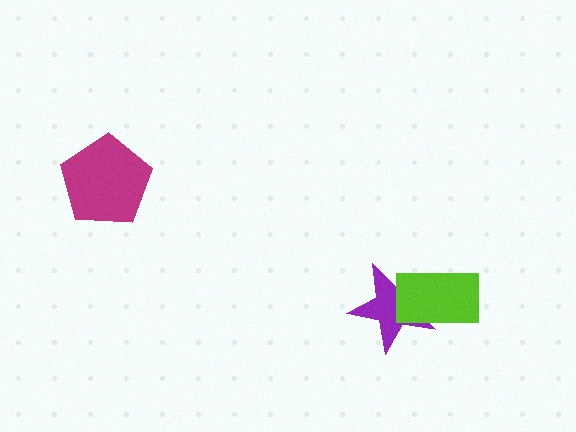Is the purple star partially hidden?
Yes, it is partially covered by another shape.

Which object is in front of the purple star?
The lime rectangle is in front of the purple star.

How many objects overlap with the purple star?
1 object overlaps with the purple star.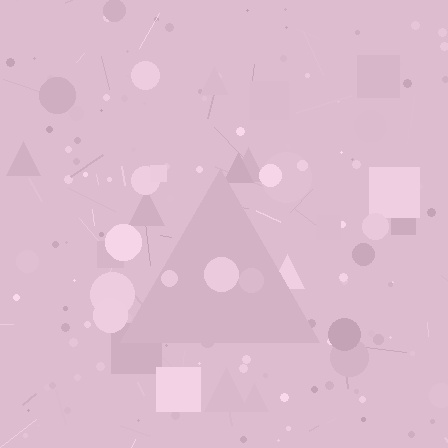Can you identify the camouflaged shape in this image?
The camouflaged shape is a triangle.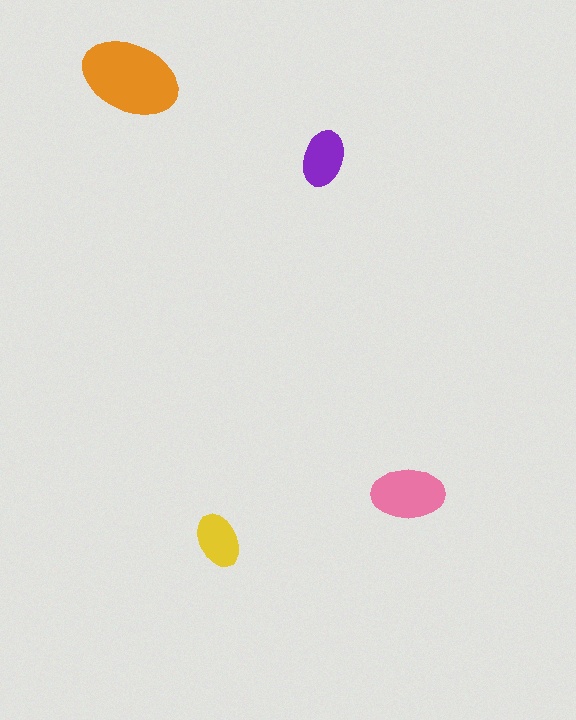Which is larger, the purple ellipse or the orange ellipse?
The orange one.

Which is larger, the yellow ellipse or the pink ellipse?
The pink one.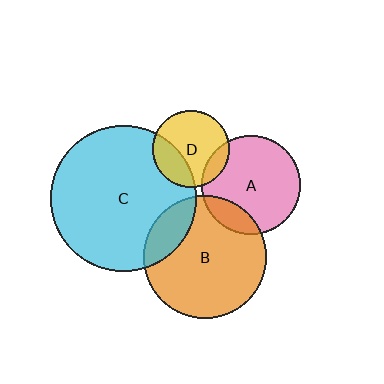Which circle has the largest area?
Circle C (cyan).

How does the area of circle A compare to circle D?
Approximately 1.6 times.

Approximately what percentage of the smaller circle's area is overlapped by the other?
Approximately 20%.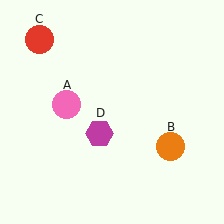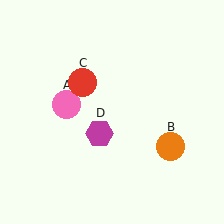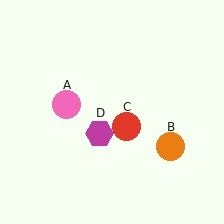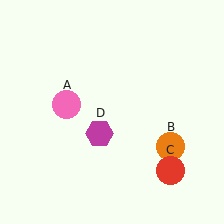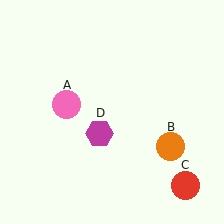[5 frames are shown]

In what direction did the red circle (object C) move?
The red circle (object C) moved down and to the right.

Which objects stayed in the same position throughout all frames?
Pink circle (object A) and orange circle (object B) and magenta hexagon (object D) remained stationary.